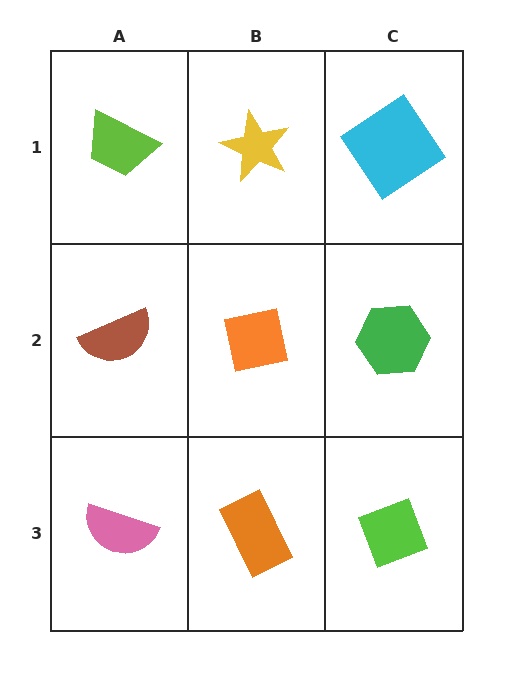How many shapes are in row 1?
3 shapes.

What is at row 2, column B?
An orange square.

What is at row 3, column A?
A pink semicircle.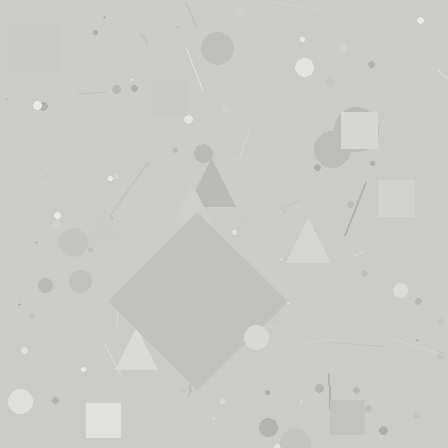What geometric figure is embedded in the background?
A diamond is embedded in the background.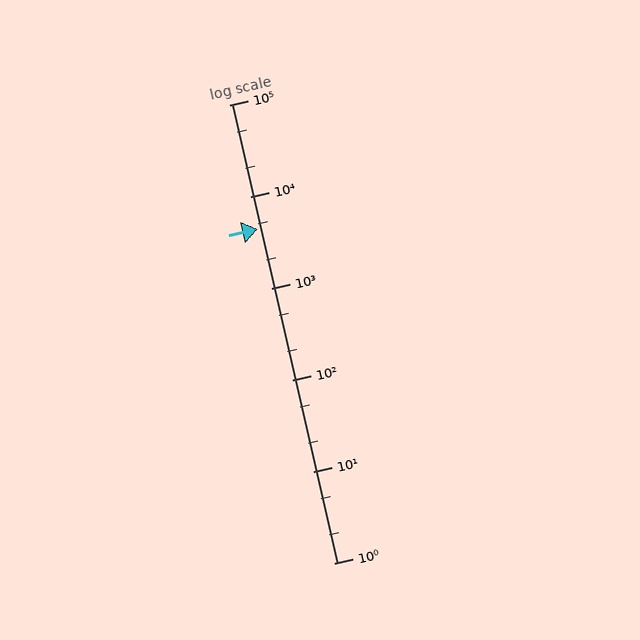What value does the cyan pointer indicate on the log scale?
The pointer indicates approximately 4400.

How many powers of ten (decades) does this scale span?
The scale spans 5 decades, from 1 to 100000.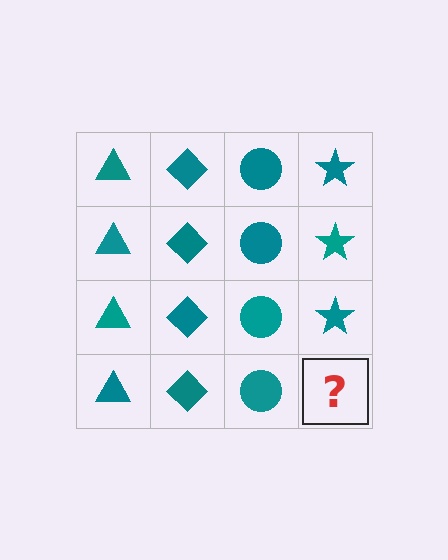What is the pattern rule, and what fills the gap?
The rule is that each column has a consistent shape. The gap should be filled with a teal star.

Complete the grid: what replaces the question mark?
The question mark should be replaced with a teal star.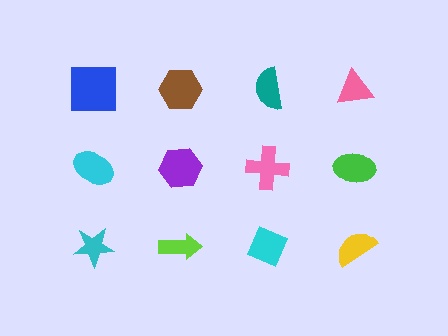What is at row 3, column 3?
A cyan diamond.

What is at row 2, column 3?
A pink cross.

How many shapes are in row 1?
4 shapes.